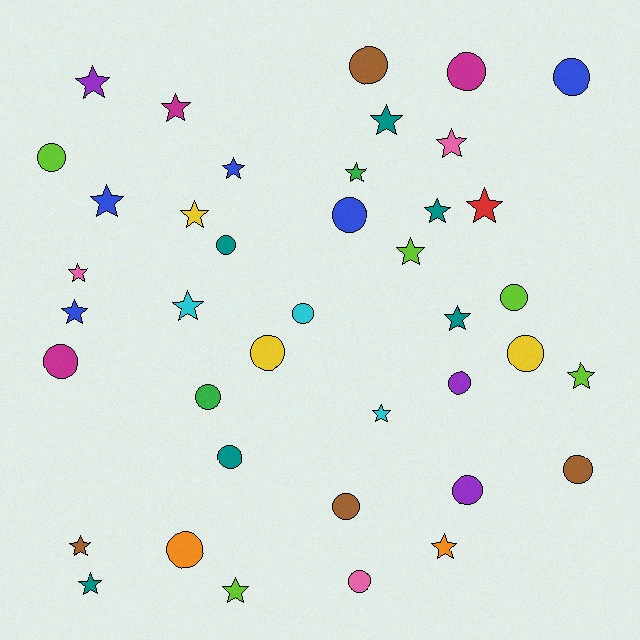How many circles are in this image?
There are 19 circles.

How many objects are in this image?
There are 40 objects.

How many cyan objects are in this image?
There are 3 cyan objects.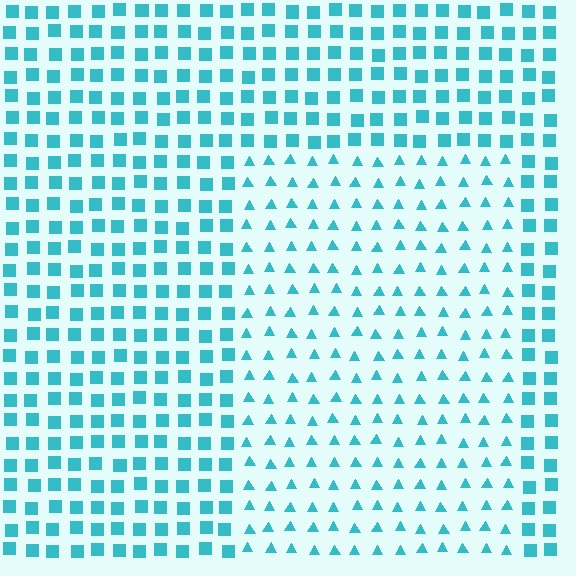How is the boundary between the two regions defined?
The boundary is defined by a change in element shape: triangles inside vs. squares outside. All elements share the same color and spacing.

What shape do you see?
I see a rectangle.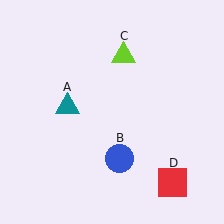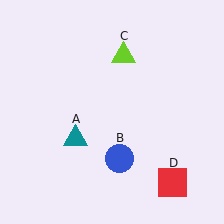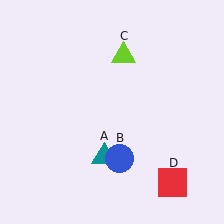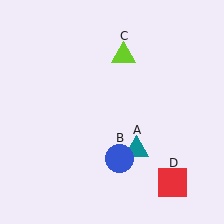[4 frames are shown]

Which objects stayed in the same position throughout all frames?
Blue circle (object B) and lime triangle (object C) and red square (object D) remained stationary.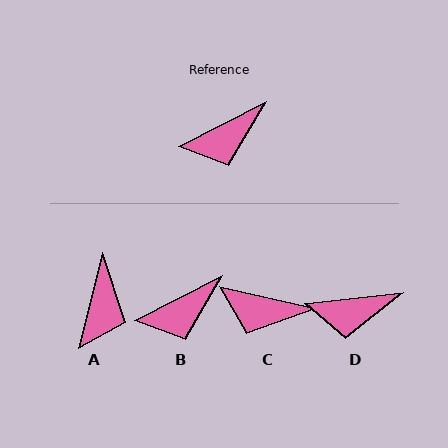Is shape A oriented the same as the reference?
No, it is off by about 49 degrees.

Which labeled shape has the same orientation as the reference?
B.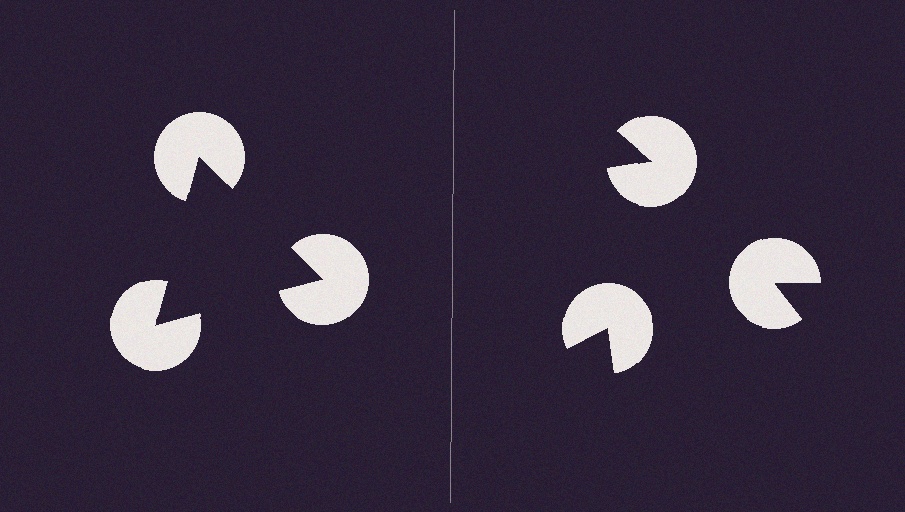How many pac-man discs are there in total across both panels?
6 — 3 on each side.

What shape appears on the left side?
An illusory triangle.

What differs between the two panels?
The pac-man discs are positioned identically on both sides; only the wedge orientations differ. On the left they align to a triangle; on the right they are misaligned.